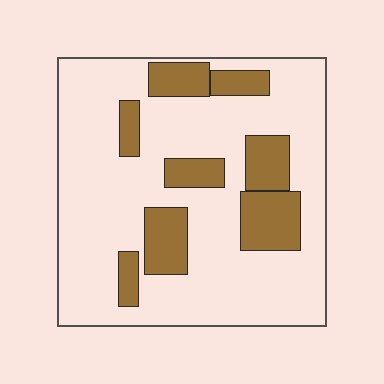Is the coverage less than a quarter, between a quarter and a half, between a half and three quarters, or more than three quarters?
Less than a quarter.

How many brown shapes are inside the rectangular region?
8.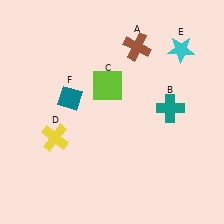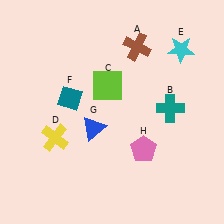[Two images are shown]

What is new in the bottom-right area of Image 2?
A pink pentagon (H) was added in the bottom-right area of Image 2.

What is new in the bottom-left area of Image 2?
A blue triangle (G) was added in the bottom-left area of Image 2.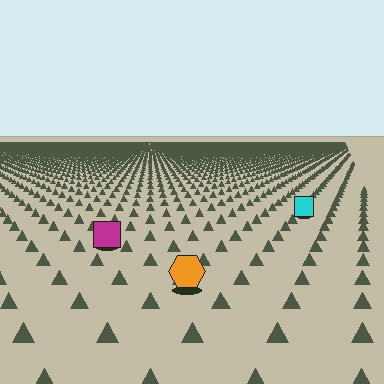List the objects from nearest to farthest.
From nearest to farthest: the orange hexagon, the magenta square, the cyan square.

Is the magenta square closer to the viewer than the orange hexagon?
No. The orange hexagon is closer — you can tell from the texture gradient: the ground texture is coarser near it.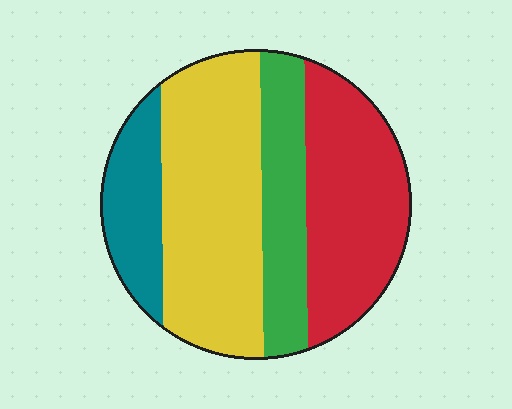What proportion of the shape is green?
Green covers roughly 20% of the shape.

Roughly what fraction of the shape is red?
Red takes up about one third (1/3) of the shape.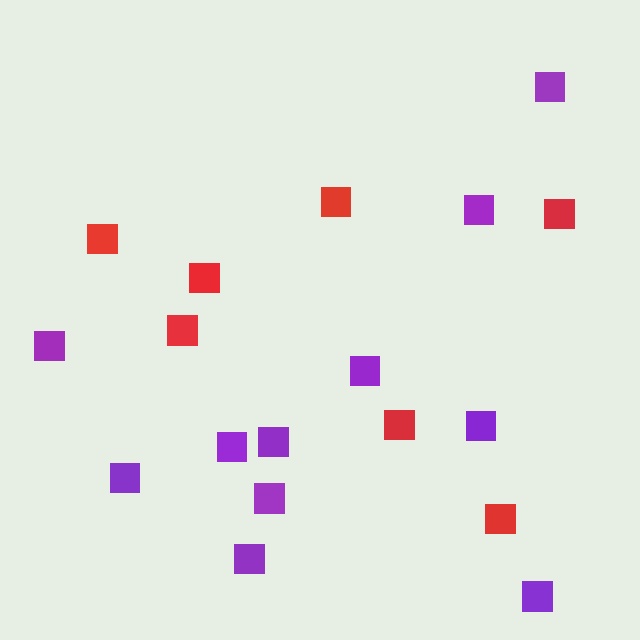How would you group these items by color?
There are 2 groups: one group of red squares (7) and one group of purple squares (11).